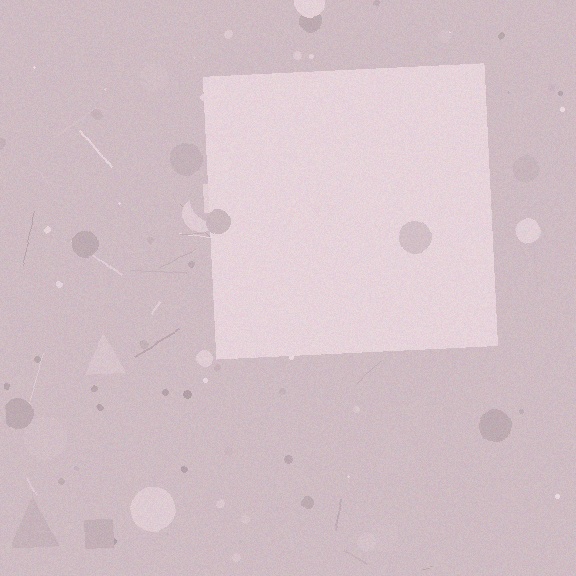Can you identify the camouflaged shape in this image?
The camouflaged shape is a square.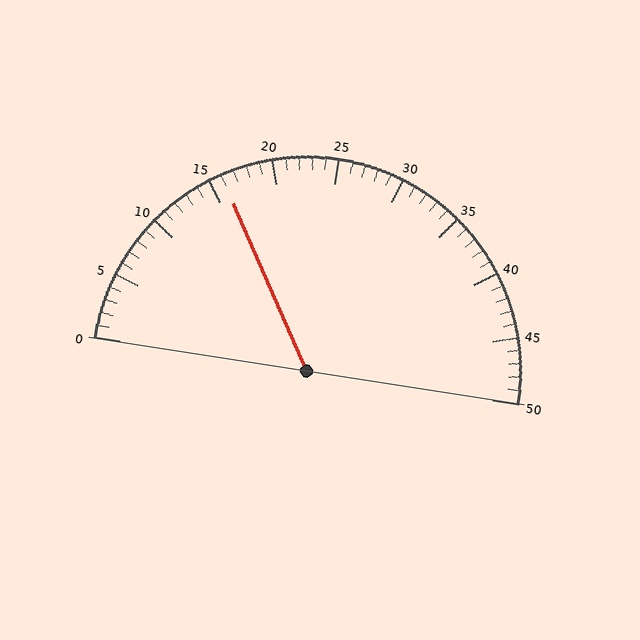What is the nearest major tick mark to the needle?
The nearest major tick mark is 15.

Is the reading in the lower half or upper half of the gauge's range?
The reading is in the lower half of the range (0 to 50).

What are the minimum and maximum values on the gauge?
The gauge ranges from 0 to 50.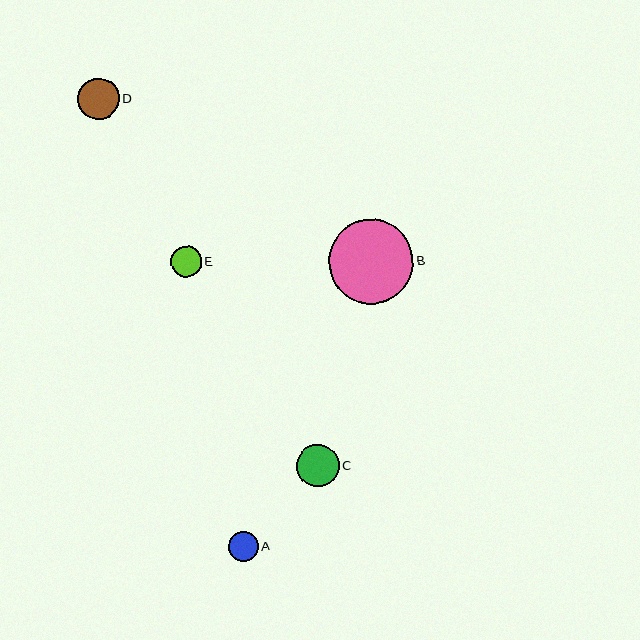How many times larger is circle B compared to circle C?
Circle B is approximately 2.0 times the size of circle C.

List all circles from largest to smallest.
From largest to smallest: B, C, D, E, A.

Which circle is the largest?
Circle B is the largest with a size of approximately 84 pixels.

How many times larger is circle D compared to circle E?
Circle D is approximately 1.3 times the size of circle E.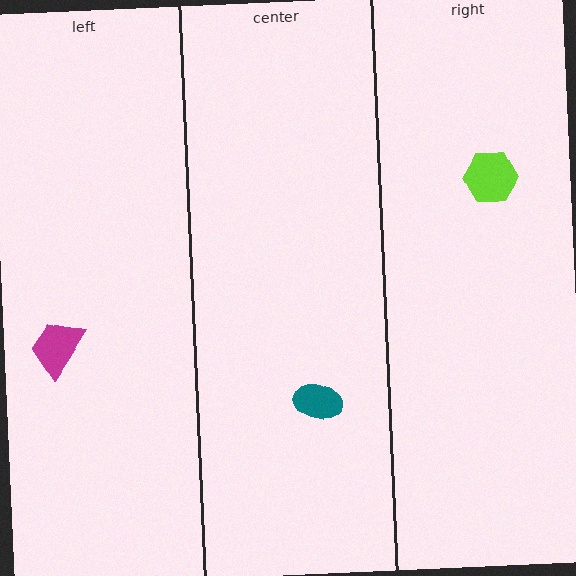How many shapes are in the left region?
1.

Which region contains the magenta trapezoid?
The left region.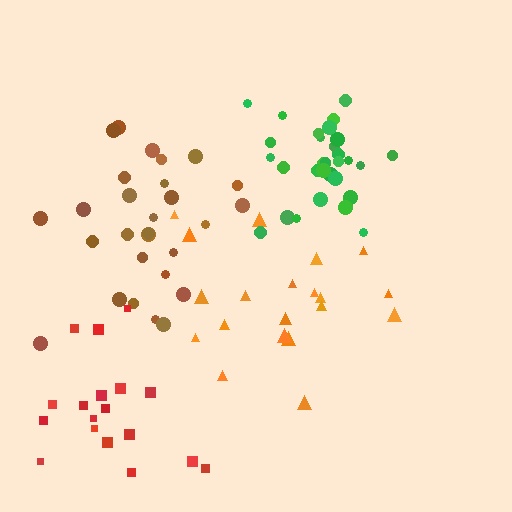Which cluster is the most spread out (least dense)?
Orange.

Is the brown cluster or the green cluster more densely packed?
Green.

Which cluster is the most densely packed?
Green.